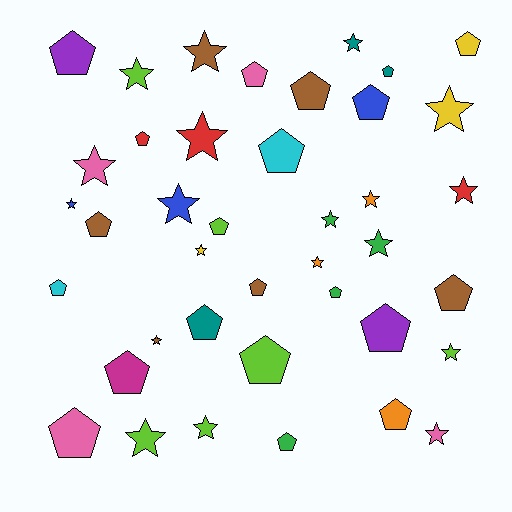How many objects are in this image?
There are 40 objects.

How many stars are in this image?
There are 19 stars.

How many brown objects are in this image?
There are 6 brown objects.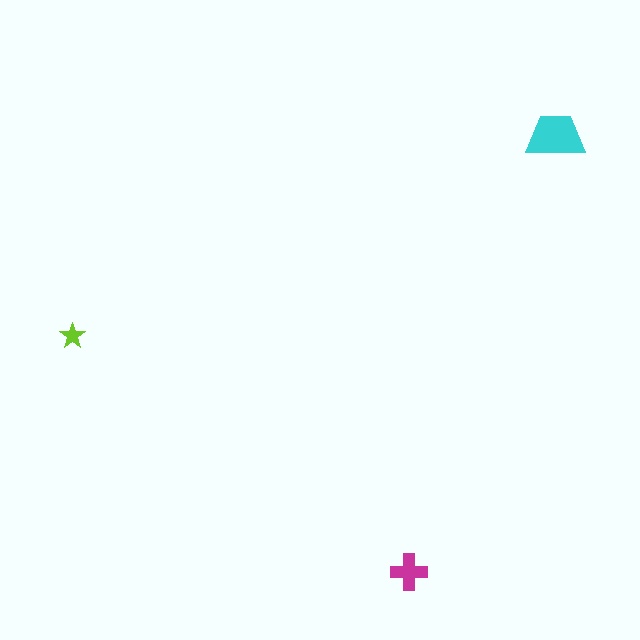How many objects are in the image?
There are 3 objects in the image.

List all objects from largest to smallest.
The cyan trapezoid, the magenta cross, the lime star.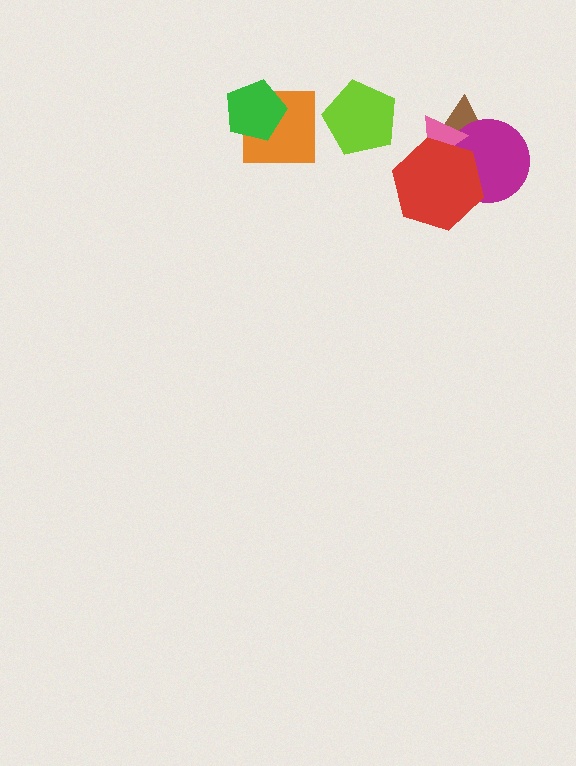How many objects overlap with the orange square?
1 object overlaps with the orange square.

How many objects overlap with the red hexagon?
2 objects overlap with the red hexagon.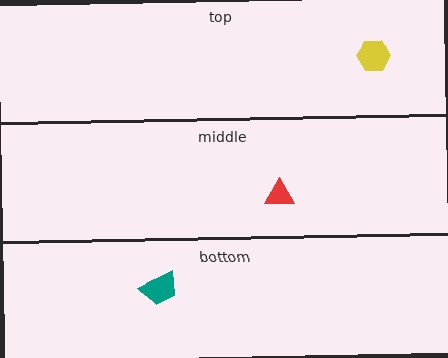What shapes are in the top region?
The yellow hexagon.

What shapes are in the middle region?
The red triangle.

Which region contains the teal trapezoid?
The bottom region.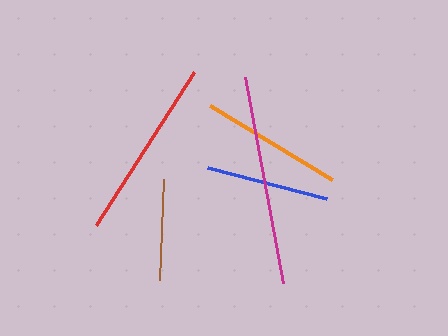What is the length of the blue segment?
The blue segment is approximately 123 pixels long.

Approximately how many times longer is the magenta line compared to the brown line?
The magenta line is approximately 2.1 times the length of the brown line.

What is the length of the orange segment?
The orange segment is approximately 142 pixels long.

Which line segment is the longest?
The magenta line is the longest at approximately 210 pixels.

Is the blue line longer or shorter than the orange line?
The orange line is longer than the blue line.